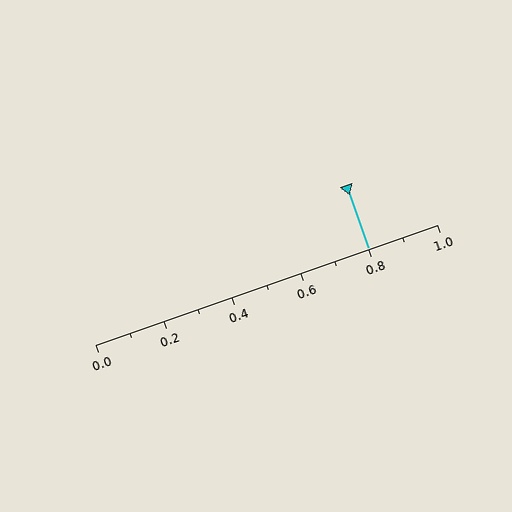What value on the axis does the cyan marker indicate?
The marker indicates approximately 0.8.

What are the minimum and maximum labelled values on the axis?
The axis runs from 0.0 to 1.0.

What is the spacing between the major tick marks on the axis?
The major ticks are spaced 0.2 apart.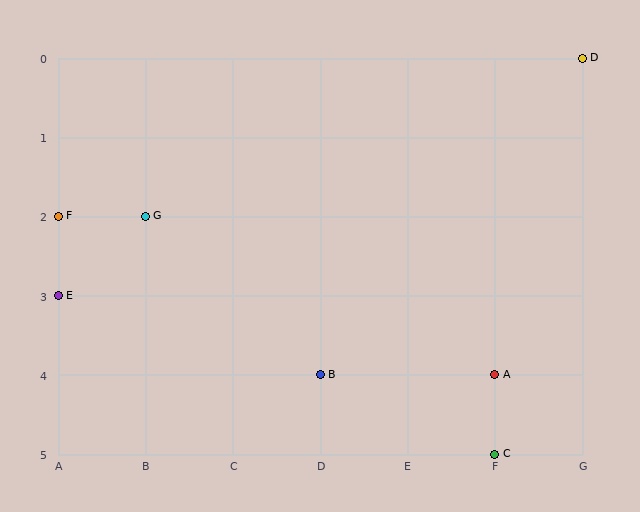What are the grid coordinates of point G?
Point G is at grid coordinates (B, 2).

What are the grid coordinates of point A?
Point A is at grid coordinates (F, 4).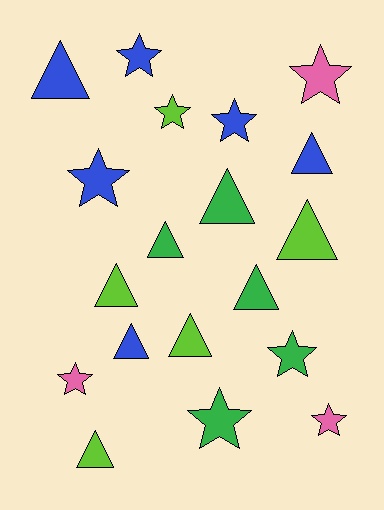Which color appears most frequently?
Blue, with 6 objects.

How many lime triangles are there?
There are 4 lime triangles.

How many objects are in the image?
There are 19 objects.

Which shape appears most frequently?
Triangle, with 10 objects.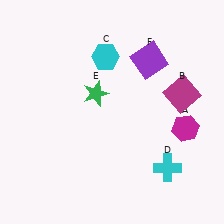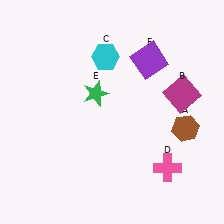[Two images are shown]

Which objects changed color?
A changed from magenta to brown. D changed from cyan to pink.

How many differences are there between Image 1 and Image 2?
There are 2 differences between the two images.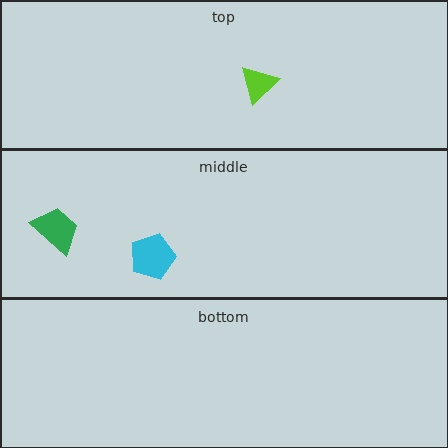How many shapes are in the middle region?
2.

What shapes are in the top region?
The lime triangle.